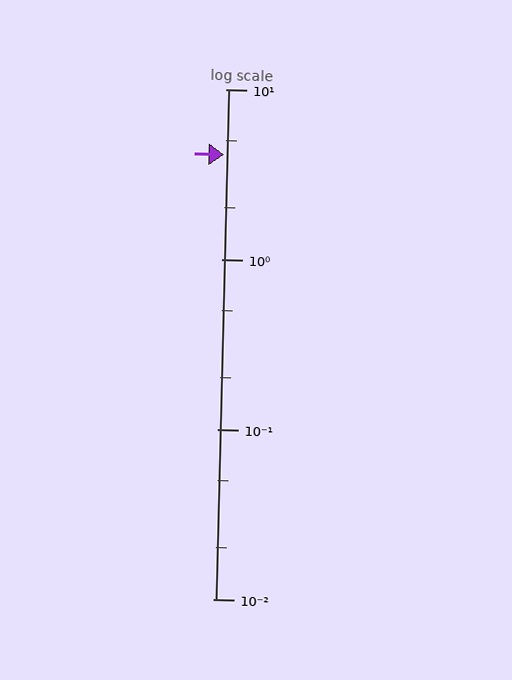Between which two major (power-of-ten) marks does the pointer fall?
The pointer is between 1 and 10.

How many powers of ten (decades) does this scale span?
The scale spans 3 decades, from 0.01 to 10.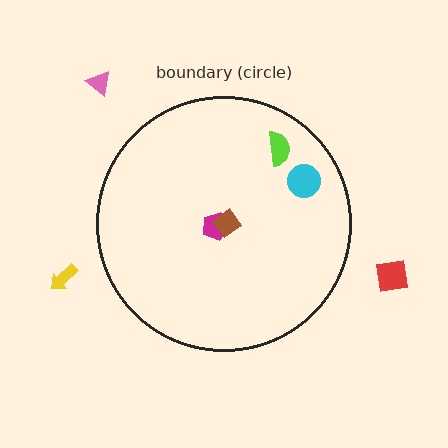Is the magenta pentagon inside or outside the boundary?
Inside.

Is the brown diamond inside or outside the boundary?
Inside.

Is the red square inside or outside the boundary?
Outside.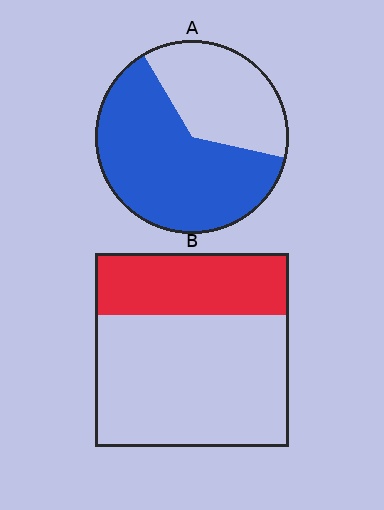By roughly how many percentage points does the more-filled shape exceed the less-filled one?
By roughly 30 percentage points (A over B).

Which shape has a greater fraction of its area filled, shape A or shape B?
Shape A.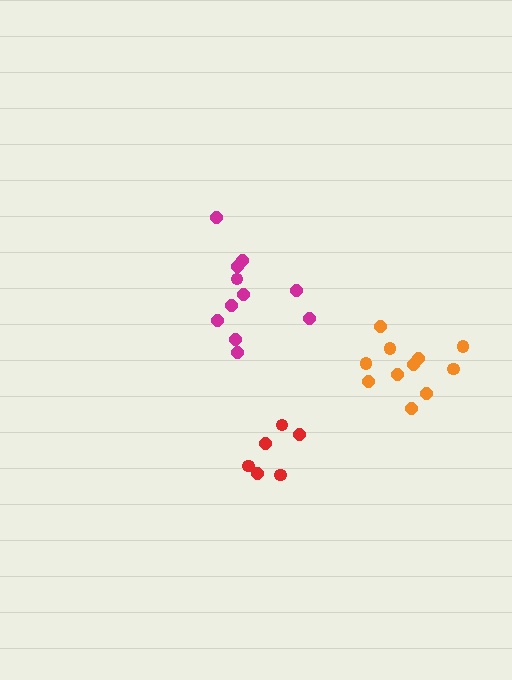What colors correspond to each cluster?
The clusters are colored: magenta, orange, red.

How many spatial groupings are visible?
There are 3 spatial groupings.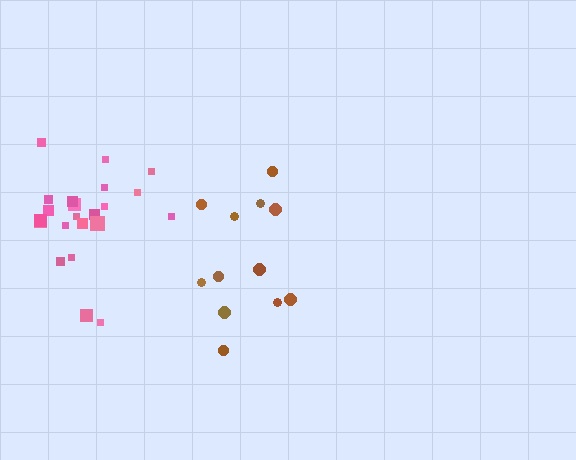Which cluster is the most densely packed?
Pink.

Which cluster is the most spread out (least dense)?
Brown.